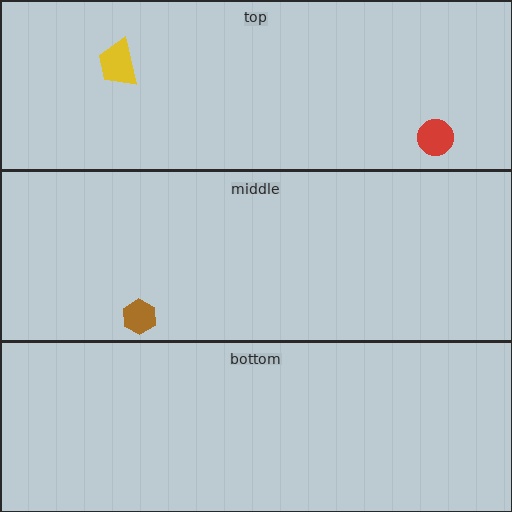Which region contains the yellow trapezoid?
The top region.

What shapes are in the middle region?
The brown hexagon.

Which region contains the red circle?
The top region.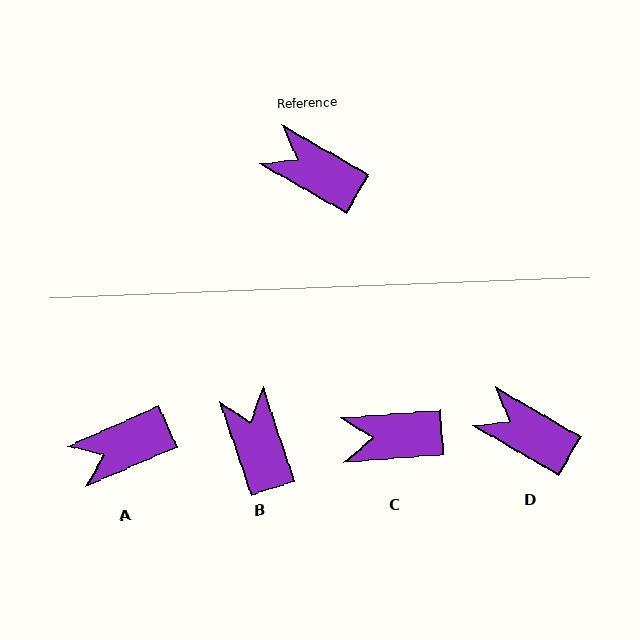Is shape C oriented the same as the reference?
No, it is off by about 34 degrees.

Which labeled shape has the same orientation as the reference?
D.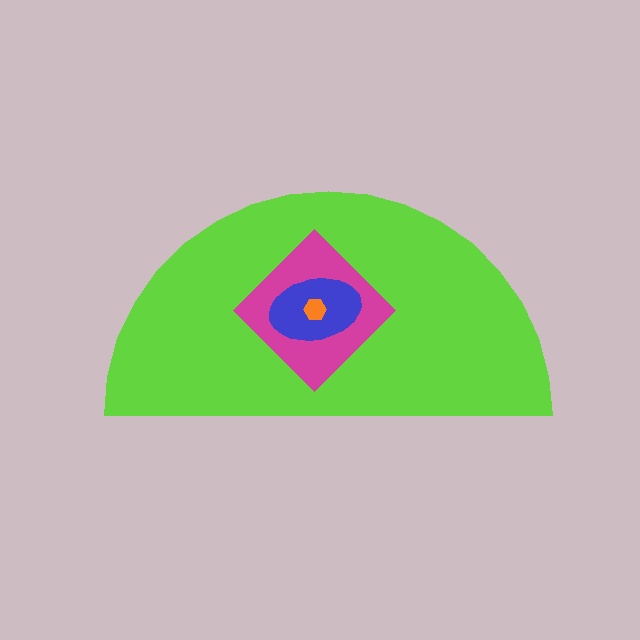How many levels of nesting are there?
4.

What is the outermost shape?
The lime semicircle.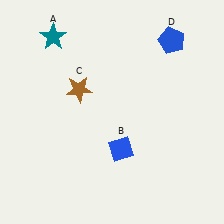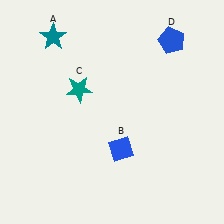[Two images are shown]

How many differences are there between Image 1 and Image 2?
There is 1 difference between the two images.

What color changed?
The star (C) changed from brown in Image 1 to teal in Image 2.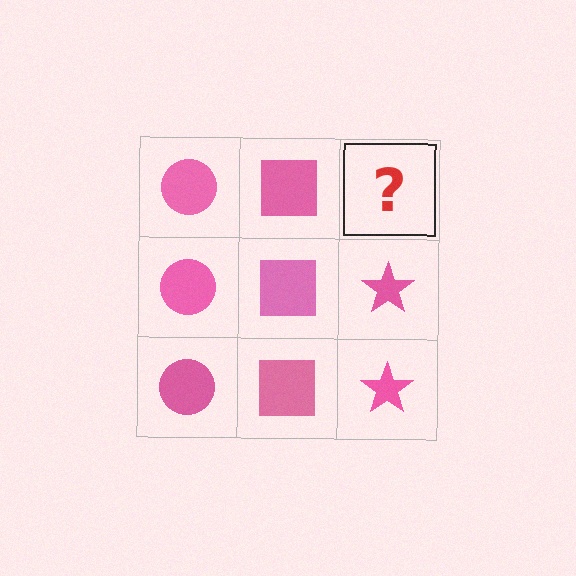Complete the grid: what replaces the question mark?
The question mark should be replaced with a pink star.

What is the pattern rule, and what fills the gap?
The rule is that each column has a consistent shape. The gap should be filled with a pink star.